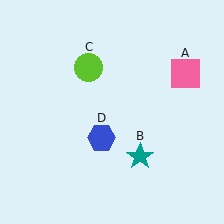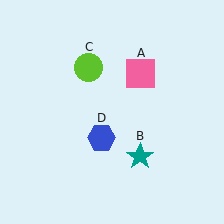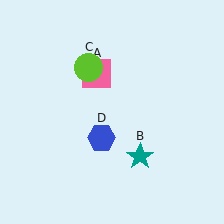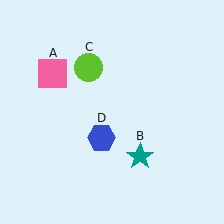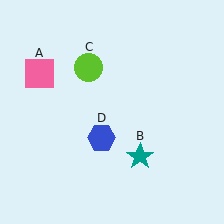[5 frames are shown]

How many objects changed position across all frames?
1 object changed position: pink square (object A).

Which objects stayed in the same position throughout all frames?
Teal star (object B) and lime circle (object C) and blue hexagon (object D) remained stationary.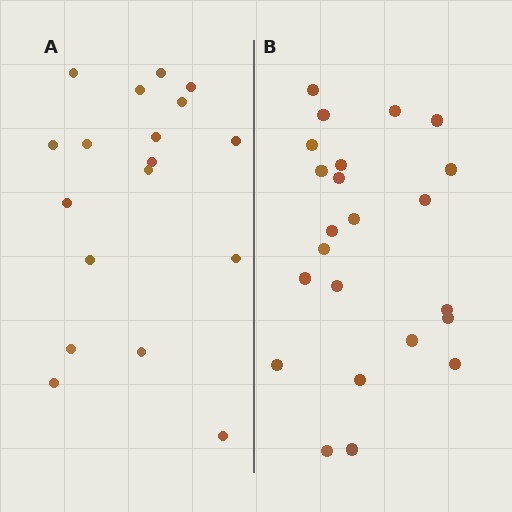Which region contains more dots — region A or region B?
Region B (the right region) has more dots.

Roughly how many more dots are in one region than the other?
Region B has about 5 more dots than region A.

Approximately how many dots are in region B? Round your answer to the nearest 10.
About 20 dots. (The exact count is 23, which rounds to 20.)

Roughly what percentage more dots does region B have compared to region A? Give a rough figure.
About 30% more.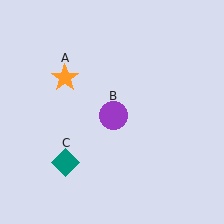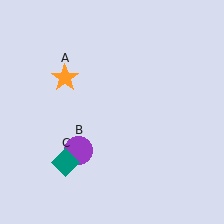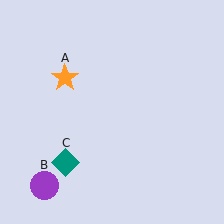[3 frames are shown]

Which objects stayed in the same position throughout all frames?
Orange star (object A) and teal diamond (object C) remained stationary.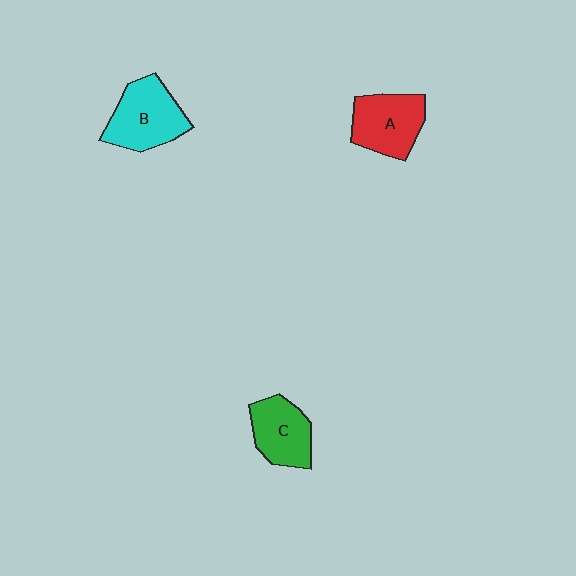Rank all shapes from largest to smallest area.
From largest to smallest: B (cyan), A (red), C (green).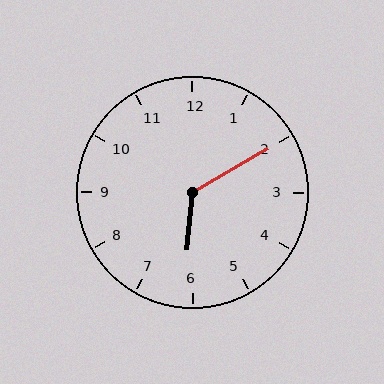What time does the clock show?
6:10.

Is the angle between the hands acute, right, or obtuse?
It is obtuse.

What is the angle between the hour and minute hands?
Approximately 125 degrees.